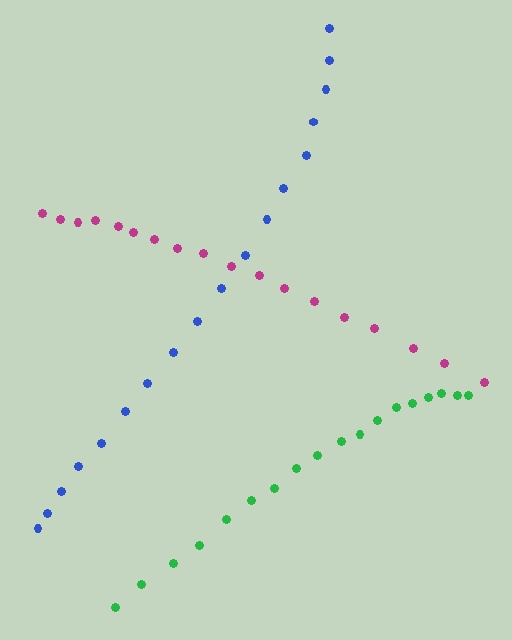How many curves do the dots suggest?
There are 3 distinct paths.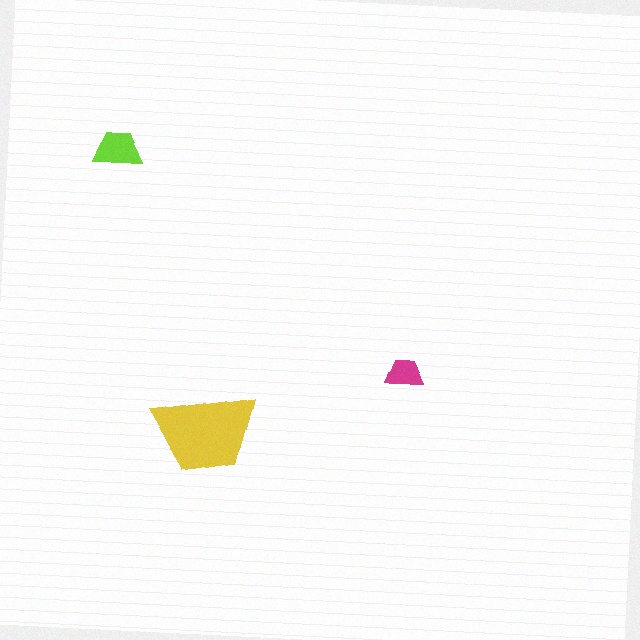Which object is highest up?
The lime trapezoid is topmost.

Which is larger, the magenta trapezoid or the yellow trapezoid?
The yellow one.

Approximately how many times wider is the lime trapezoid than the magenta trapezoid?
About 1.5 times wider.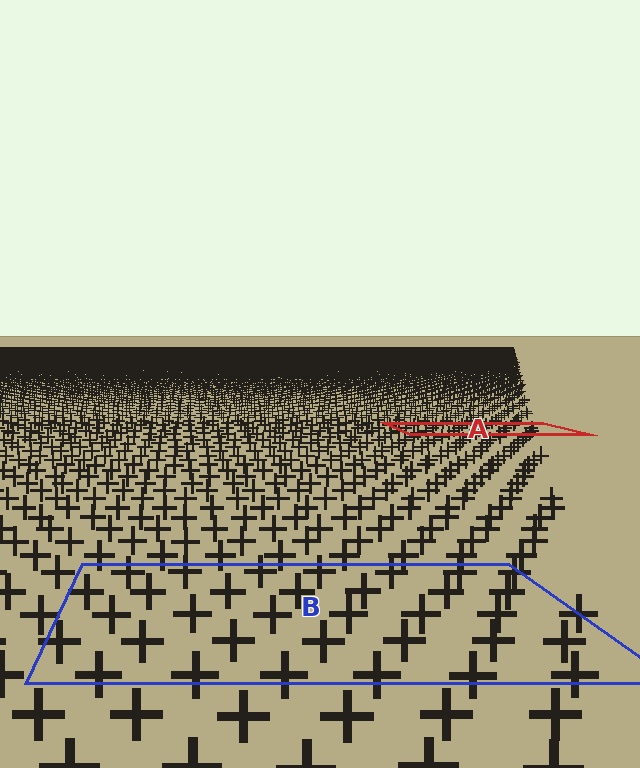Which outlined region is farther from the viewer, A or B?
Region A is farther from the viewer — the texture elements inside it appear smaller and more densely packed.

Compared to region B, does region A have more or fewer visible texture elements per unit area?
Region A has more texture elements per unit area — they are packed more densely because it is farther away.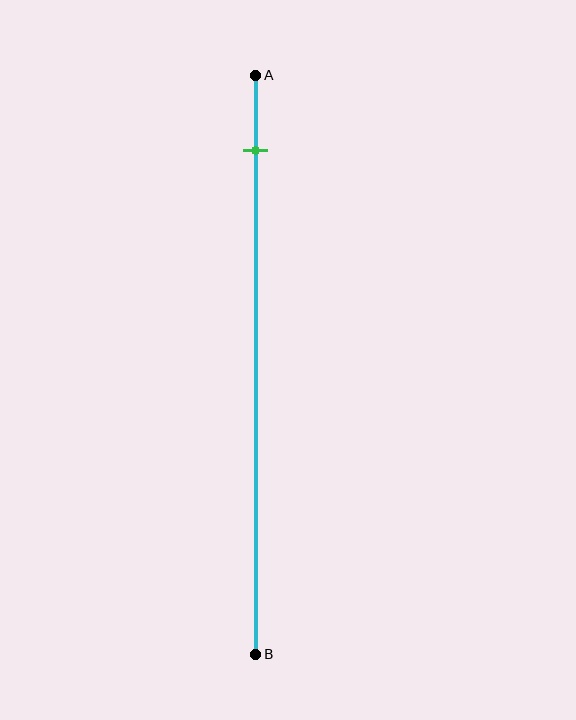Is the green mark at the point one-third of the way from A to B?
No, the mark is at about 15% from A, not at the 33% one-third point.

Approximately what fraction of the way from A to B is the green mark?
The green mark is approximately 15% of the way from A to B.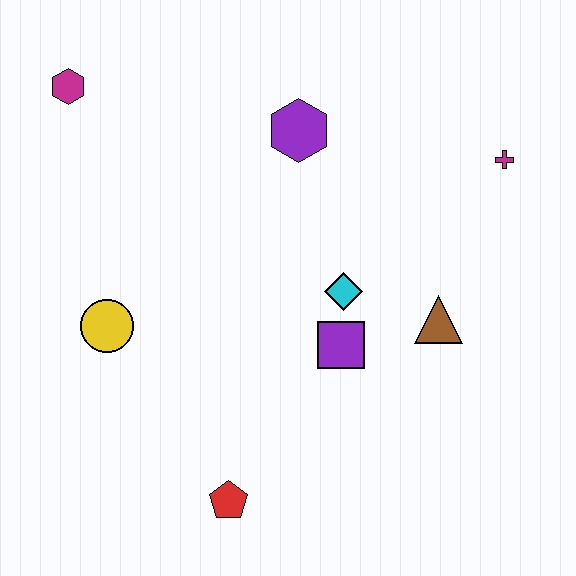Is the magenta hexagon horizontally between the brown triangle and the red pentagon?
No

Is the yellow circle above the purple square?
Yes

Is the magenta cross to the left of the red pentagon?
No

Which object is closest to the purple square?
The cyan diamond is closest to the purple square.